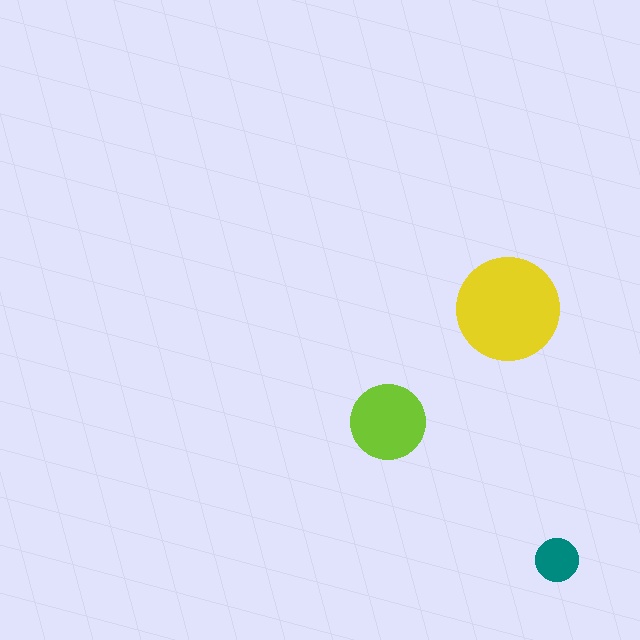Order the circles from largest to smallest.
the yellow one, the lime one, the teal one.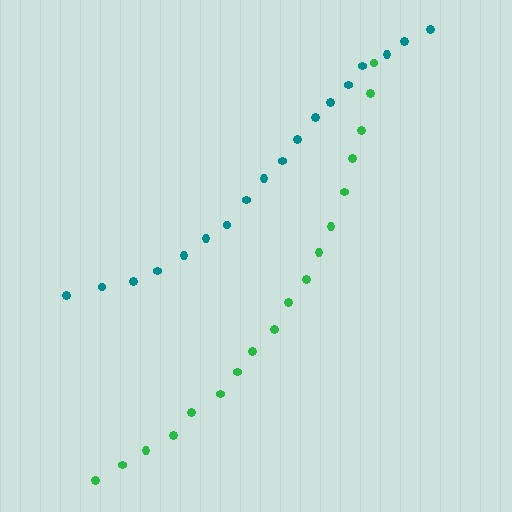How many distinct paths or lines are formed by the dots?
There are 2 distinct paths.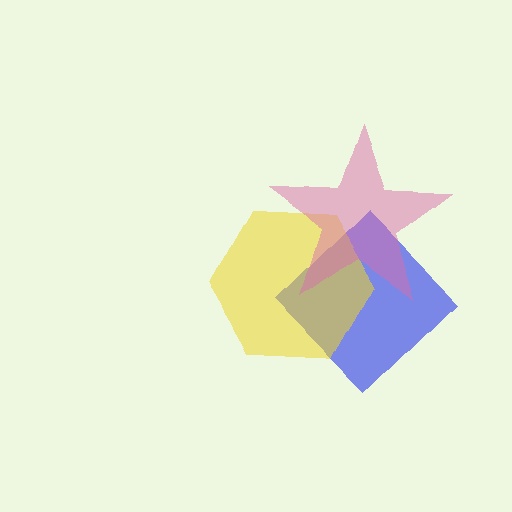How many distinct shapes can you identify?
There are 3 distinct shapes: a blue diamond, a yellow hexagon, a pink star.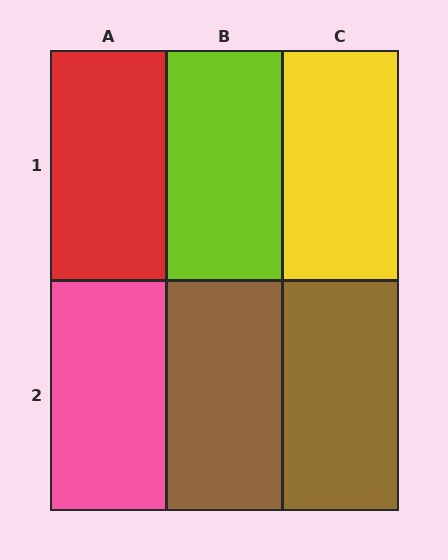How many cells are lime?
1 cell is lime.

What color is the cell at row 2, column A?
Pink.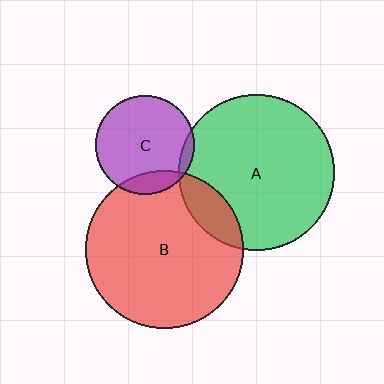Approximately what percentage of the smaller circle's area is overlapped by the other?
Approximately 5%.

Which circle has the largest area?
Circle B (red).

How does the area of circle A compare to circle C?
Approximately 2.5 times.